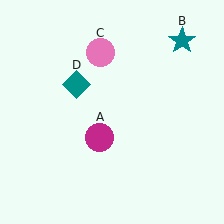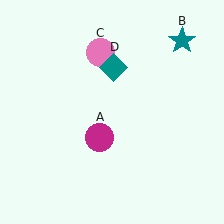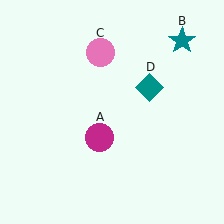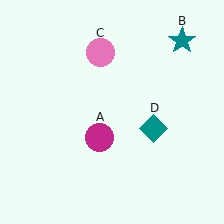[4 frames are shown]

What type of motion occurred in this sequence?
The teal diamond (object D) rotated clockwise around the center of the scene.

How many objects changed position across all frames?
1 object changed position: teal diamond (object D).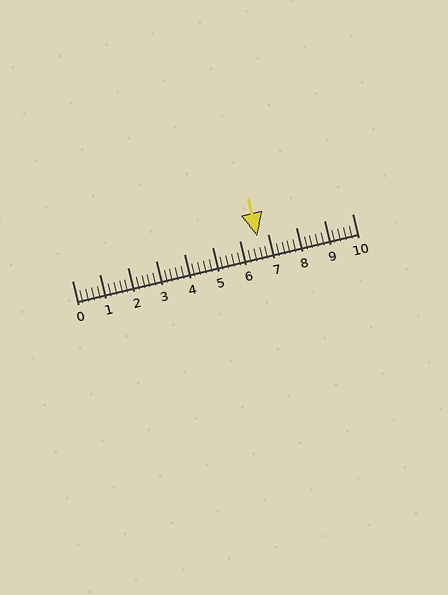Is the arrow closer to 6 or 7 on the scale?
The arrow is closer to 7.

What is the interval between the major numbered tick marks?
The major tick marks are spaced 1 units apart.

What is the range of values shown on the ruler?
The ruler shows values from 0 to 10.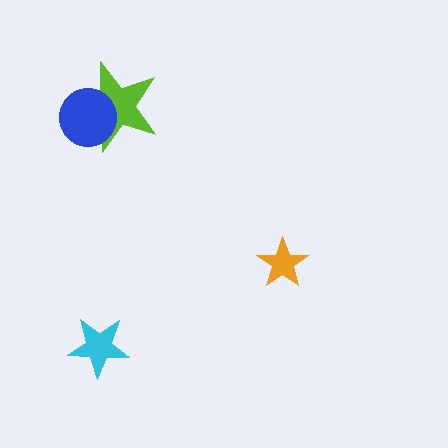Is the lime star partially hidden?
Yes, it is partially covered by another shape.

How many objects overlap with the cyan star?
0 objects overlap with the cyan star.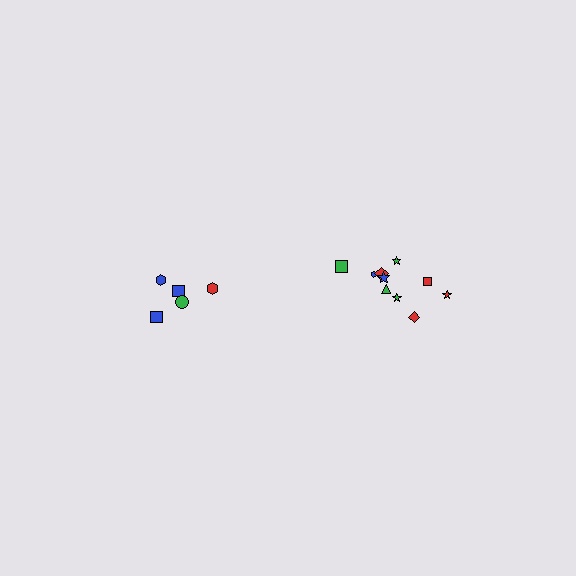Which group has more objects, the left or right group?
The right group.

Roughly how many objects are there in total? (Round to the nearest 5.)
Roughly 15 objects in total.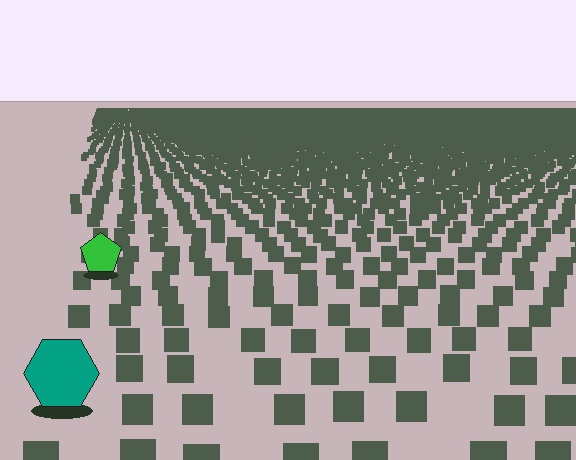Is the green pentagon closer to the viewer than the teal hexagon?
No. The teal hexagon is closer — you can tell from the texture gradient: the ground texture is coarser near it.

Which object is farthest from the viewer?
The green pentagon is farthest from the viewer. It appears smaller and the ground texture around it is denser.